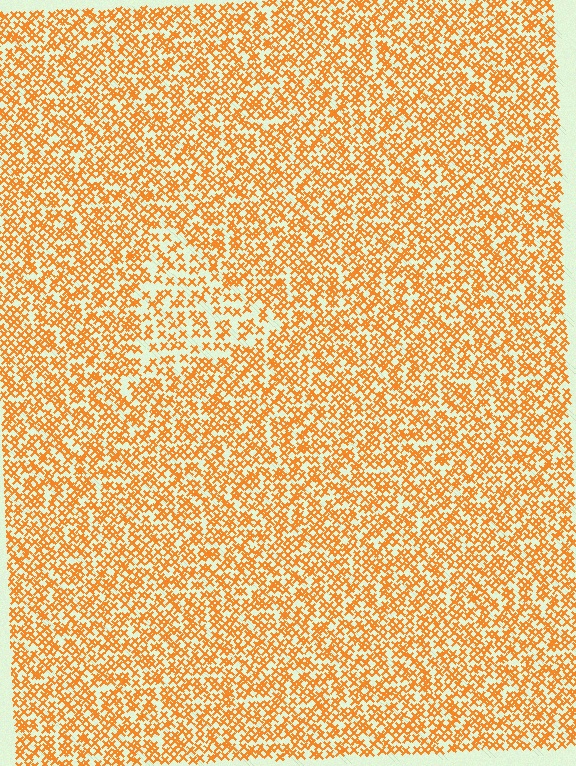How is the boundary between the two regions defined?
The boundary is defined by a change in element density (approximately 1.7x ratio). All elements are the same color, size, and shape.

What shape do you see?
I see a triangle.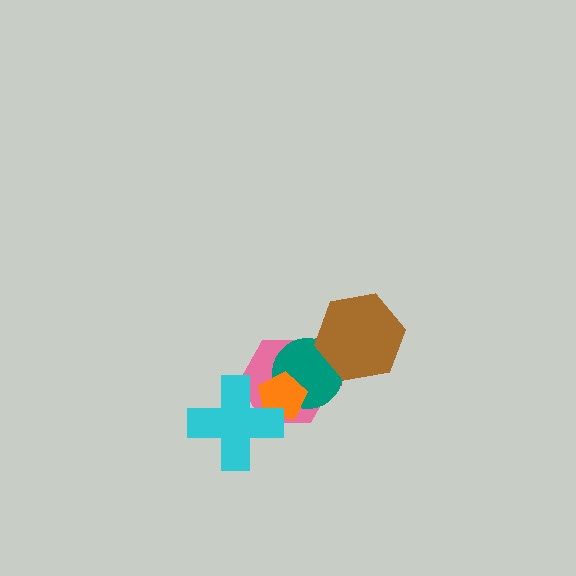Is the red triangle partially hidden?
Yes, it is partially covered by another shape.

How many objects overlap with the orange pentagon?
3 objects overlap with the orange pentagon.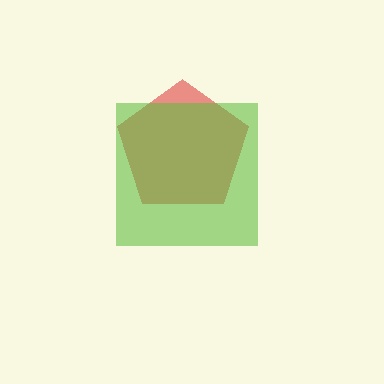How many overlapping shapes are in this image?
There are 2 overlapping shapes in the image.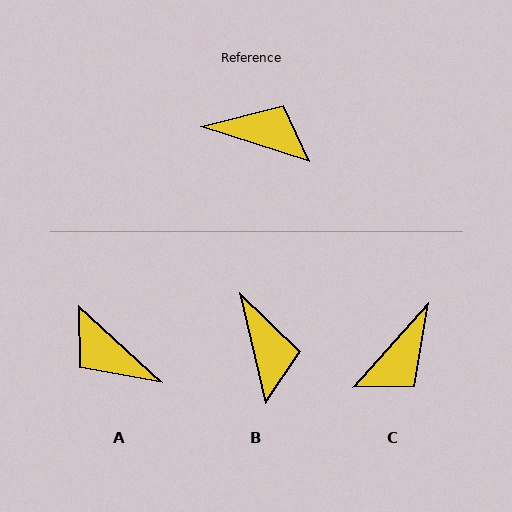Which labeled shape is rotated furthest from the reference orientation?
A, about 156 degrees away.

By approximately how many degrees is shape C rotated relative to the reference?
Approximately 114 degrees clockwise.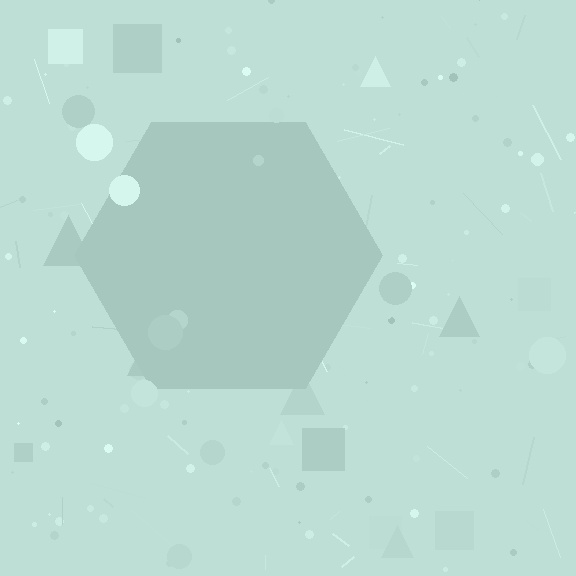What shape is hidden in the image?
A hexagon is hidden in the image.